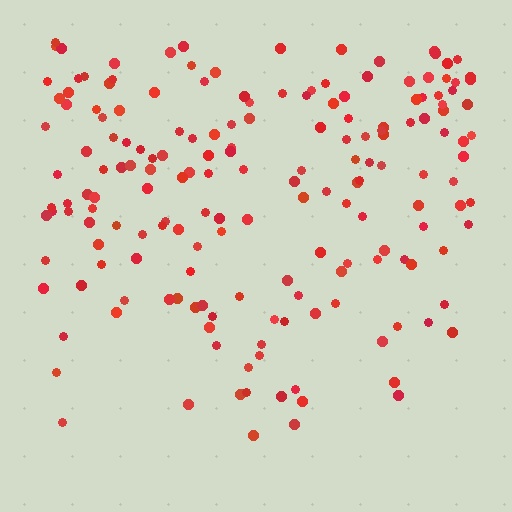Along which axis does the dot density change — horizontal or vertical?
Vertical.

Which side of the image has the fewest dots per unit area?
The bottom.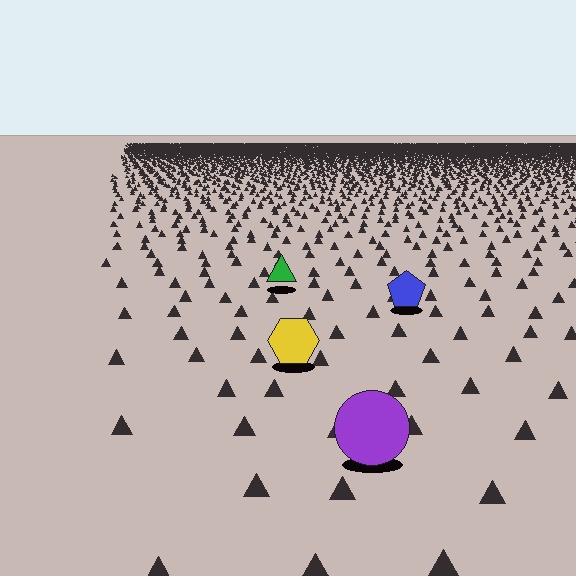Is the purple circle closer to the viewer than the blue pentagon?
Yes. The purple circle is closer — you can tell from the texture gradient: the ground texture is coarser near it.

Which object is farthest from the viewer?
The green triangle is farthest from the viewer. It appears smaller and the ground texture around it is denser.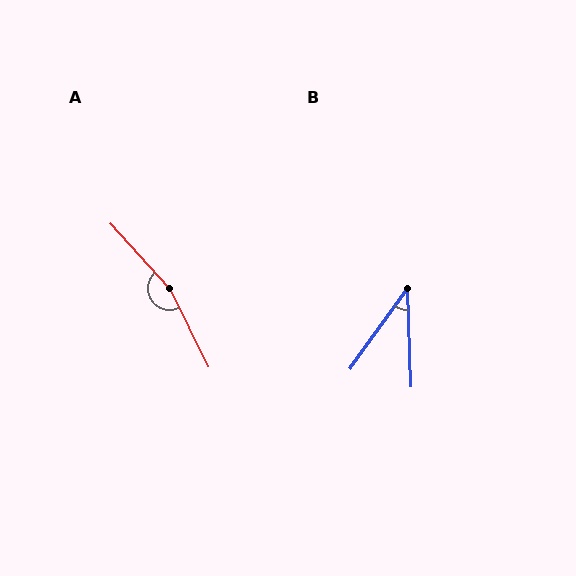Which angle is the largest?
A, at approximately 163 degrees.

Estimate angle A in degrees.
Approximately 163 degrees.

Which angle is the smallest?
B, at approximately 38 degrees.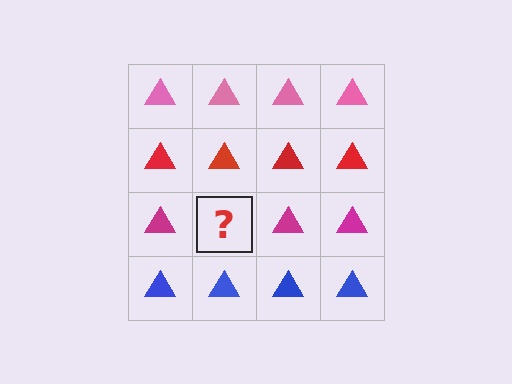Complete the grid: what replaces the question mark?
The question mark should be replaced with a magenta triangle.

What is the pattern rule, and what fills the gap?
The rule is that each row has a consistent color. The gap should be filled with a magenta triangle.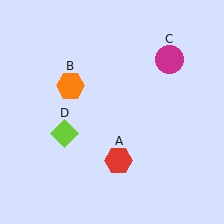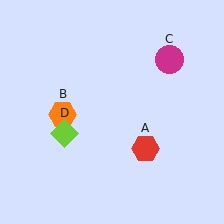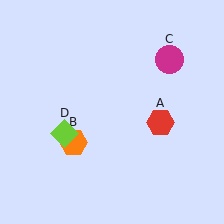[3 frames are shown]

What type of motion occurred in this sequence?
The red hexagon (object A), orange hexagon (object B) rotated counterclockwise around the center of the scene.